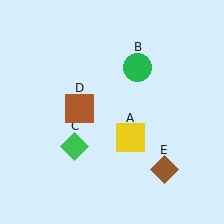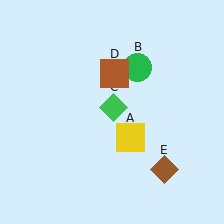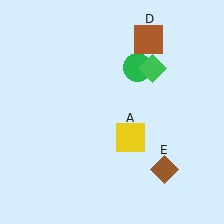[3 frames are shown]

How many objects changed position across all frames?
2 objects changed position: green diamond (object C), brown square (object D).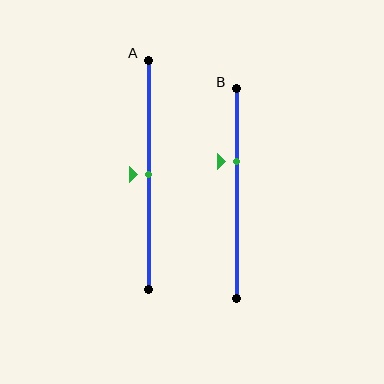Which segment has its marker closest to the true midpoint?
Segment A has its marker closest to the true midpoint.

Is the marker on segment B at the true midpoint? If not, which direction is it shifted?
No, the marker on segment B is shifted upward by about 16% of the segment length.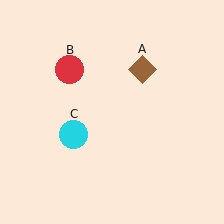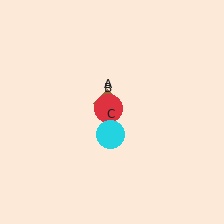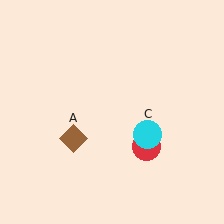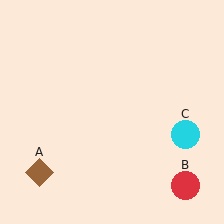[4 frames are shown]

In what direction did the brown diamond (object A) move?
The brown diamond (object A) moved down and to the left.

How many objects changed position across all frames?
3 objects changed position: brown diamond (object A), red circle (object B), cyan circle (object C).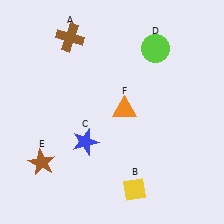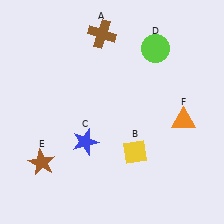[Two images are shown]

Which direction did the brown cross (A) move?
The brown cross (A) moved right.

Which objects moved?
The objects that moved are: the brown cross (A), the yellow diamond (B), the orange triangle (F).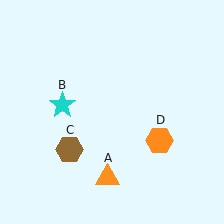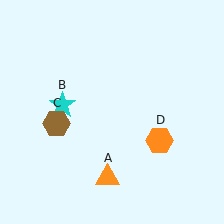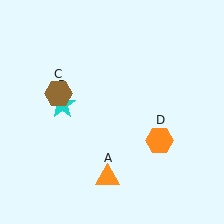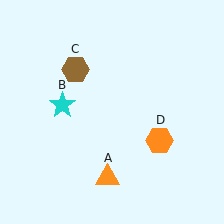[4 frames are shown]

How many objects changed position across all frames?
1 object changed position: brown hexagon (object C).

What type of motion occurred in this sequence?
The brown hexagon (object C) rotated clockwise around the center of the scene.